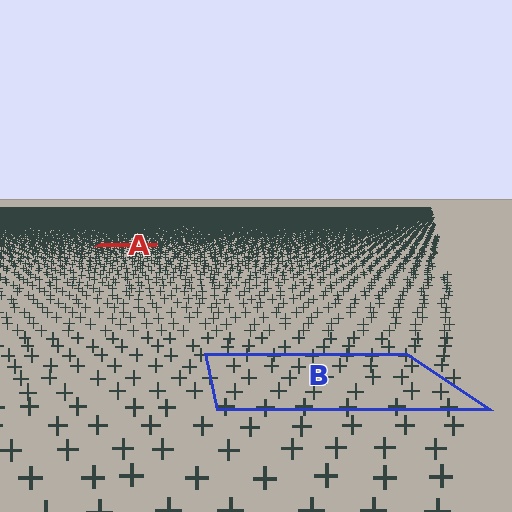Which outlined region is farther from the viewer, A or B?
Region A is farther from the viewer — the texture elements inside it appear smaller and more densely packed.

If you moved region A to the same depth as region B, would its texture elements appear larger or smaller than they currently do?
They would appear larger. At a closer depth, the same texture elements are projected at a bigger on-screen size.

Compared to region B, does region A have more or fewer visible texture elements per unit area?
Region A has more texture elements per unit area — they are packed more densely because it is farther away.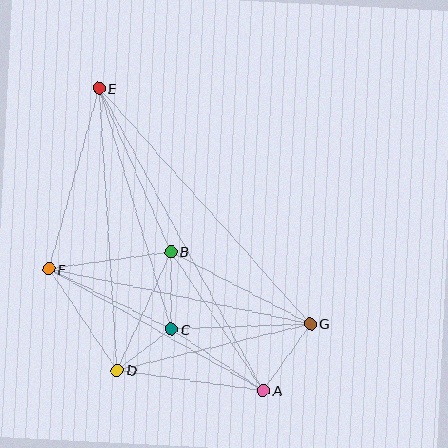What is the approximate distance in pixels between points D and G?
The distance between D and G is approximately 198 pixels.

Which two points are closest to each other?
Points C and D are closest to each other.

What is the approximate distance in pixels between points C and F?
The distance between C and F is approximately 137 pixels.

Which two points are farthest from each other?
Points A and E are farthest from each other.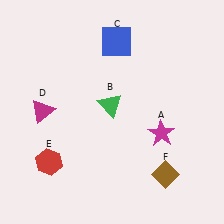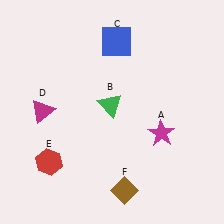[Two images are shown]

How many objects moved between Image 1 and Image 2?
1 object moved between the two images.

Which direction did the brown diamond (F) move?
The brown diamond (F) moved left.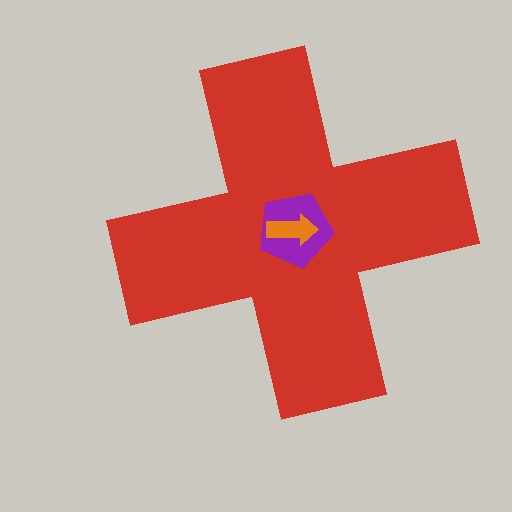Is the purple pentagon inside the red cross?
Yes.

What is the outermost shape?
The red cross.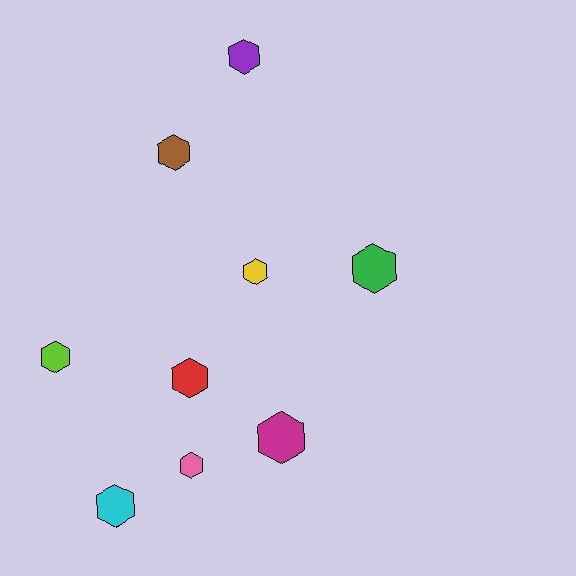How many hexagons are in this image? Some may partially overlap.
There are 9 hexagons.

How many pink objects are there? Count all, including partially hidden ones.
There is 1 pink object.